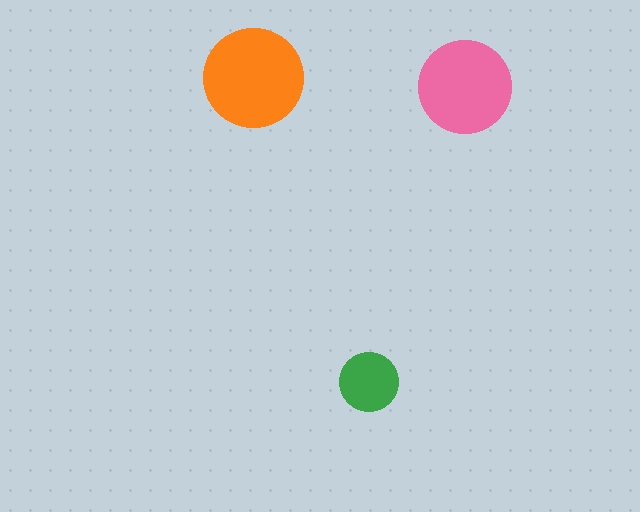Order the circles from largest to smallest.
the orange one, the pink one, the green one.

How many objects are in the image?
There are 3 objects in the image.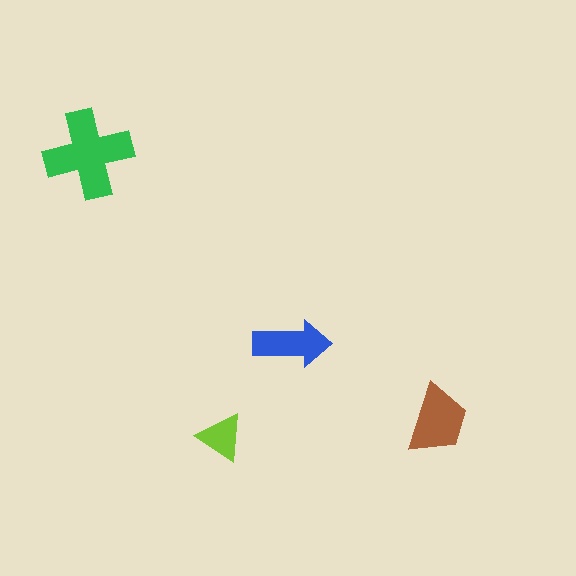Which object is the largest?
The green cross.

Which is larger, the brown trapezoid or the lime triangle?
The brown trapezoid.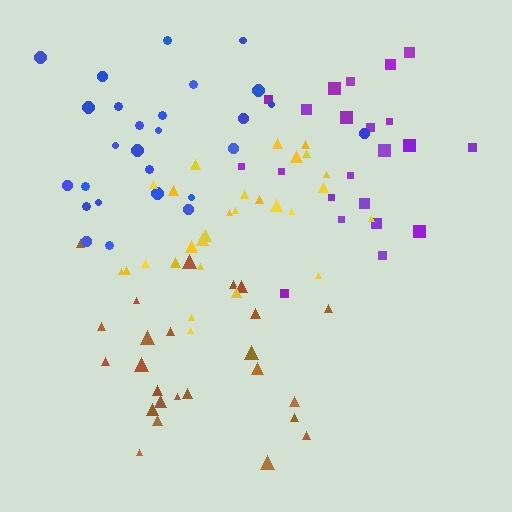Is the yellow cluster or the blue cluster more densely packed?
Blue.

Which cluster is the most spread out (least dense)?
Purple.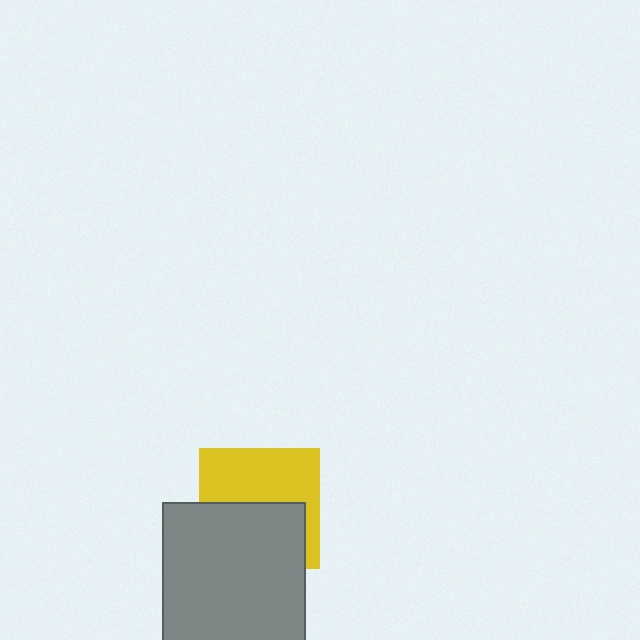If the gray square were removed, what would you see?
You would see the complete yellow square.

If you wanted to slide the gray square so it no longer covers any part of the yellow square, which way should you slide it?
Slide it down — that is the most direct way to separate the two shapes.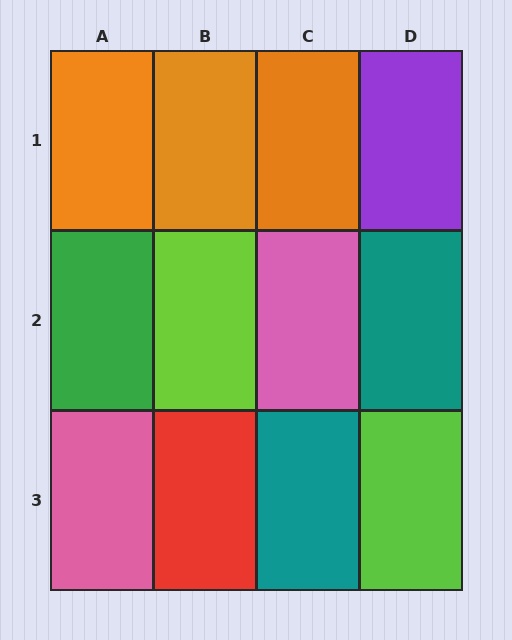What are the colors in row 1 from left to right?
Orange, orange, orange, purple.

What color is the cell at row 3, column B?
Red.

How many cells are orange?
3 cells are orange.